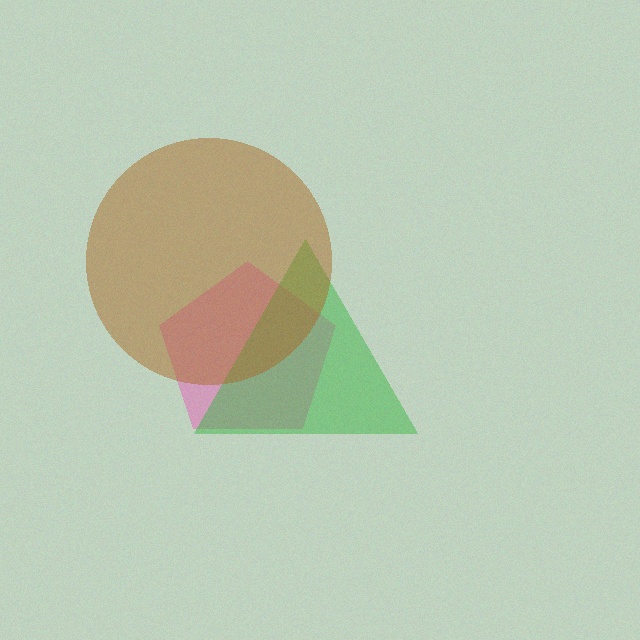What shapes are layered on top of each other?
The layered shapes are: a pink pentagon, a green triangle, a brown circle.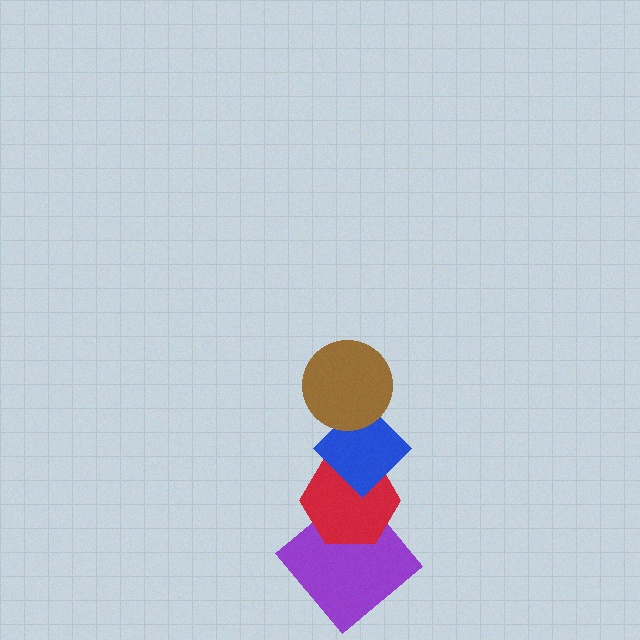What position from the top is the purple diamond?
The purple diamond is 4th from the top.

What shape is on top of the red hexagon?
The blue diamond is on top of the red hexagon.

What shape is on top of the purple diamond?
The red hexagon is on top of the purple diamond.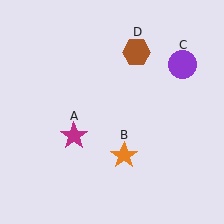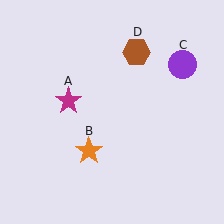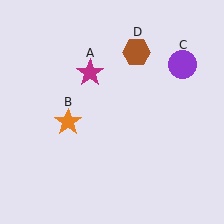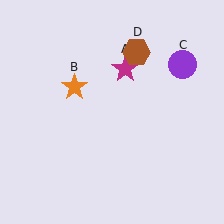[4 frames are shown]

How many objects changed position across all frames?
2 objects changed position: magenta star (object A), orange star (object B).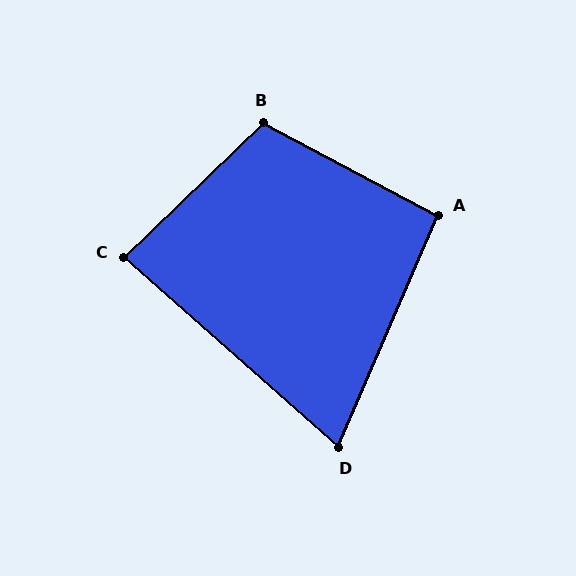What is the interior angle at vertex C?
Approximately 85 degrees (approximately right).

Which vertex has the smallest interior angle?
D, at approximately 72 degrees.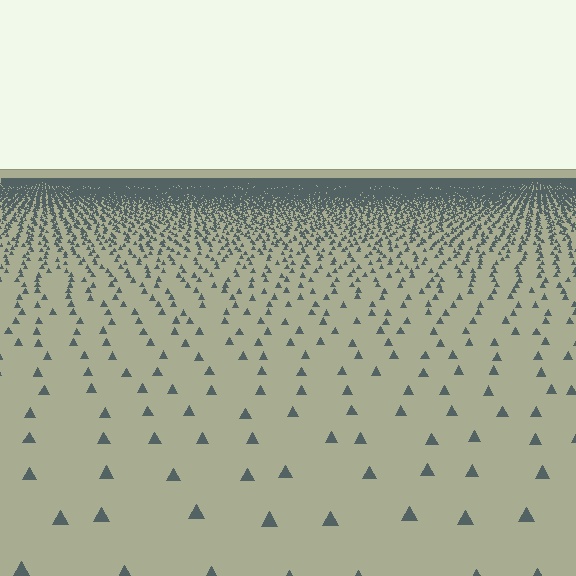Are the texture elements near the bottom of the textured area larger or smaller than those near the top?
Larger. Near the bottom, elements are closer to the viewer and appear at a bigger on-screen size.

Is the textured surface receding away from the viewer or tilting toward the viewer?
The surface is receding away from the viewer. Texture elements get smaller and denser toward the top.